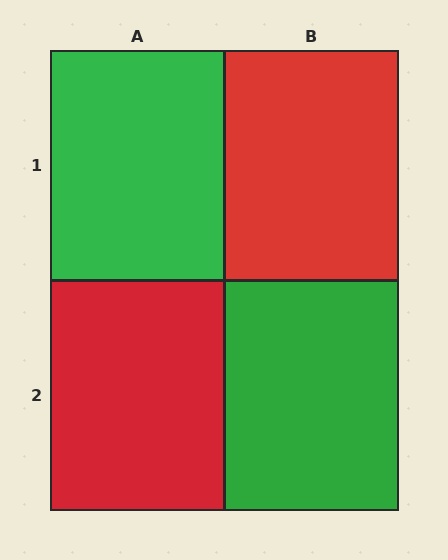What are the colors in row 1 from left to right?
Green, red.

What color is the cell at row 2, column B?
Green.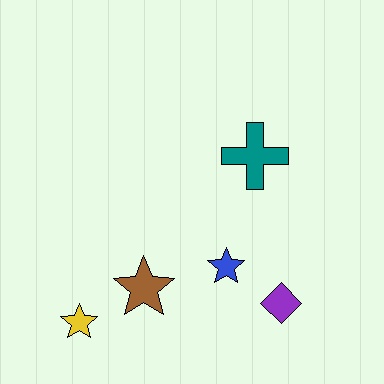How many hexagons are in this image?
There are no hexagons.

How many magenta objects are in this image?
There are no magenta objects.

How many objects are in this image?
There are 5 objects.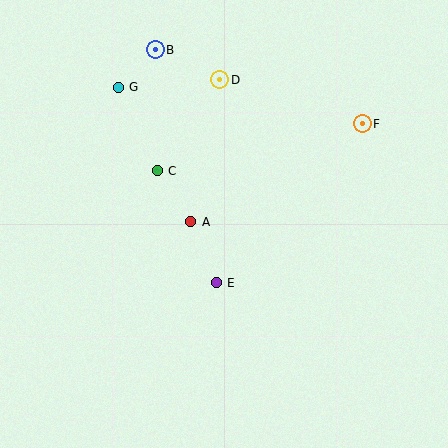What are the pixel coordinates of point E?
Point E is at (216, 283).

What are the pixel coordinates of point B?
Point B is at (155, 50).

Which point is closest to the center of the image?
Point A at (191, 222) is closest to the center.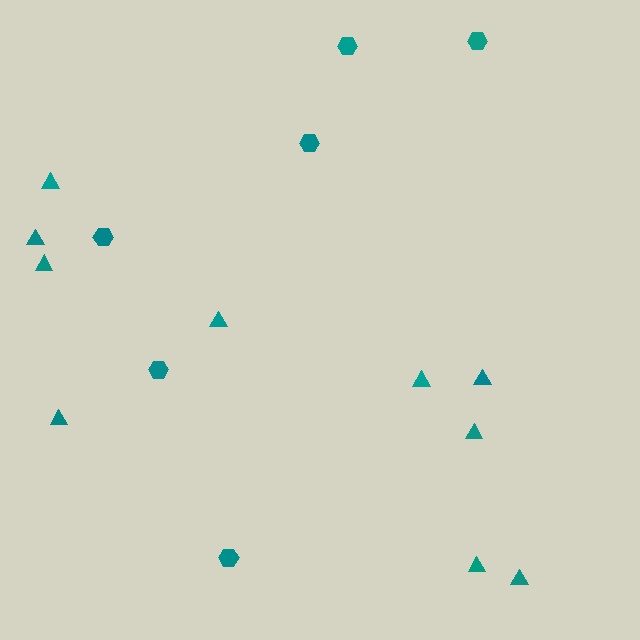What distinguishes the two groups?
There are 2 groups: one group of hexagons (6) and one group of triangles (10).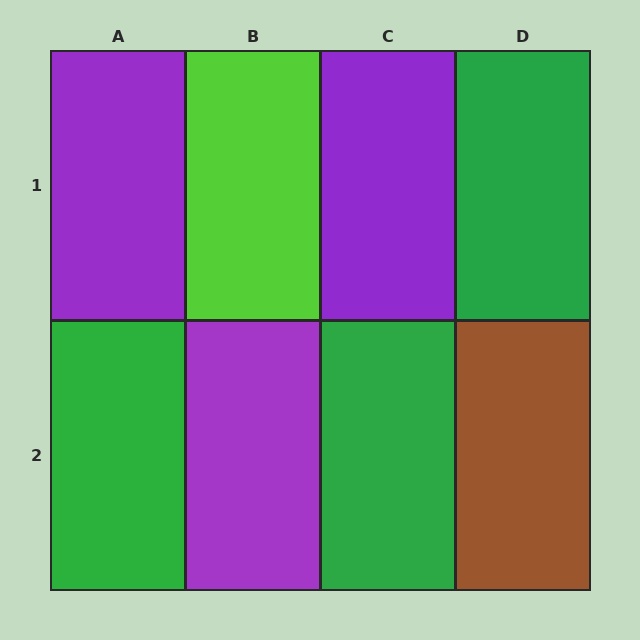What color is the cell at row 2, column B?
Purple.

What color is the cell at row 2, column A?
Green.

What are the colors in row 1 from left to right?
Purple, lime, purple, green.